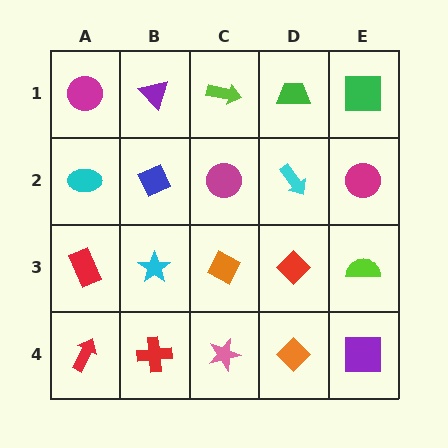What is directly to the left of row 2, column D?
A magenta circle.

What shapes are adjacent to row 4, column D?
A red diamond (row 3, column D), a pink star (row 4, column C), a purple square (row 4, column E).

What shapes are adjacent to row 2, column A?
A magenta circle (row 1, column A), a red rectangle (row 3, column A), a blue diamond (row 2, column B).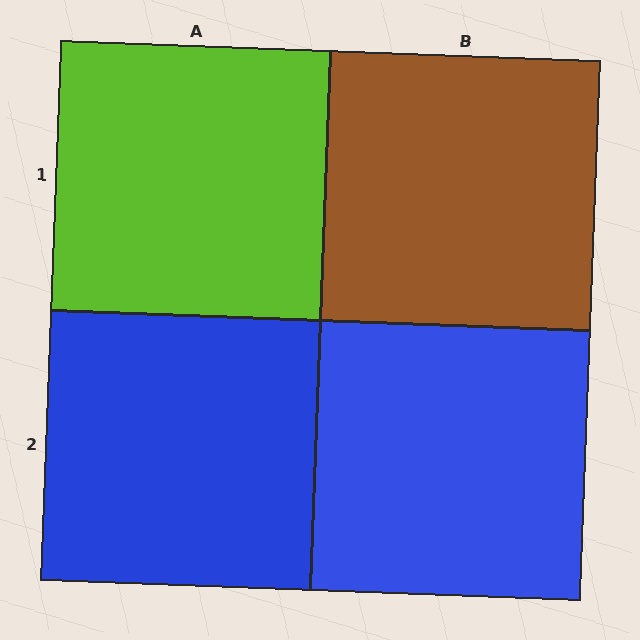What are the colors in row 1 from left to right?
Lime, brown.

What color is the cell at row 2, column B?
Blue.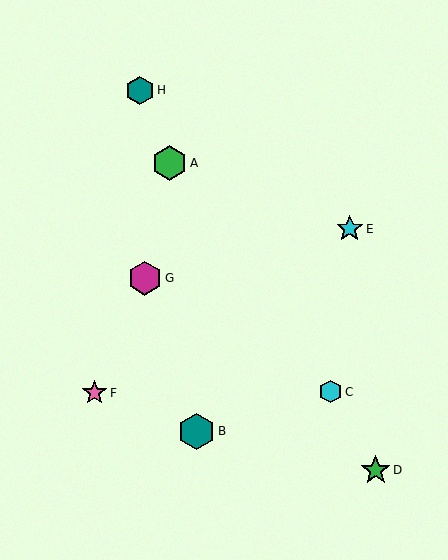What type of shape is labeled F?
Shape F is a pink star.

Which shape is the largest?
The teal hexagon (labeled B) is the largest.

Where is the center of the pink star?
The center of the pink star is at (95, 393).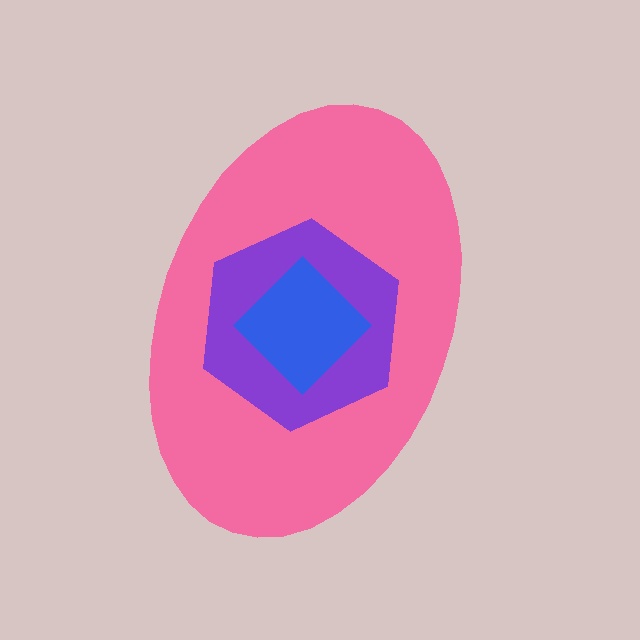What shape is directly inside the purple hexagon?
The blue diamond.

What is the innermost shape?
The blue diamond.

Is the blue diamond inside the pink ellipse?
Yes.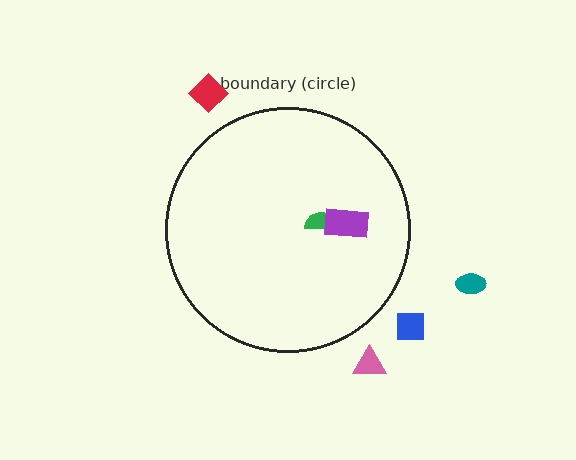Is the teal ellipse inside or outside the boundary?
Outside.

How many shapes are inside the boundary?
2 inside, 4 outside.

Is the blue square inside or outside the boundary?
Outside.